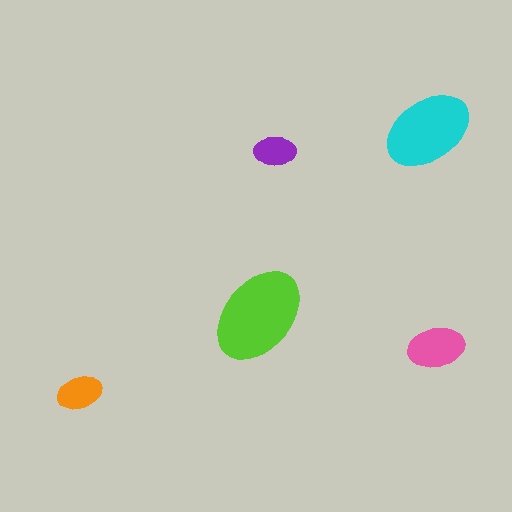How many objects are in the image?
There are 5 objects in the image.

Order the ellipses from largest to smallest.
the lime one, the cyan one, the pink one, the orange one, the purple one.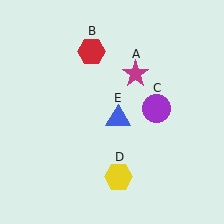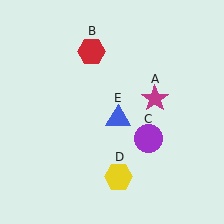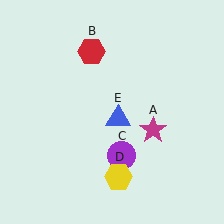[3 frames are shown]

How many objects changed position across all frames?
2 objects changed position: magenta star (object A), purple circle (object C).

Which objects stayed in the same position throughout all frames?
Red hexagon (object B) and yellow hexagon (object D) and blue triangle (object E) remained stationary.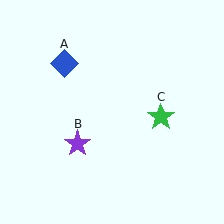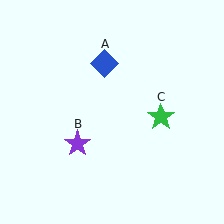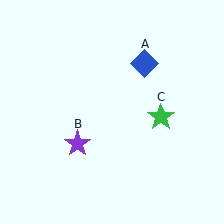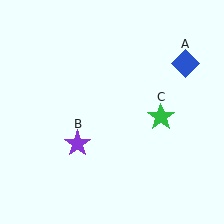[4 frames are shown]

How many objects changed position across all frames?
1 object changed position: blue diamond (object A).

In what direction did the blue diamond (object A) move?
The blue diamond (object A) moved right.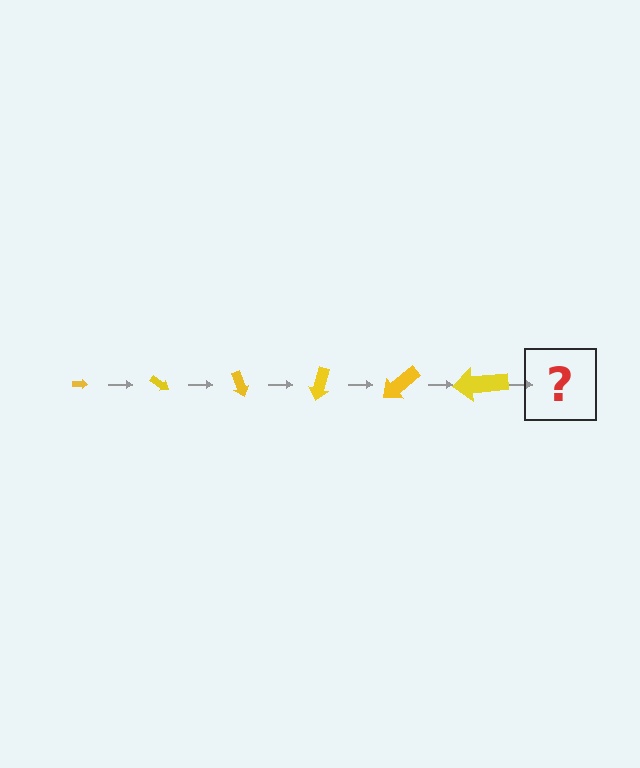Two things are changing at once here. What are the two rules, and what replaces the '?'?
The two rules are that the arrow grows larger each step and it rotates 35 degrees each step. The '?' should be an arrow, larger than the previous one and rotated 210 degrees from the start.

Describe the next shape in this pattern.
It should be an arrow, larger than the previous one and rotated 210 degrees from the start.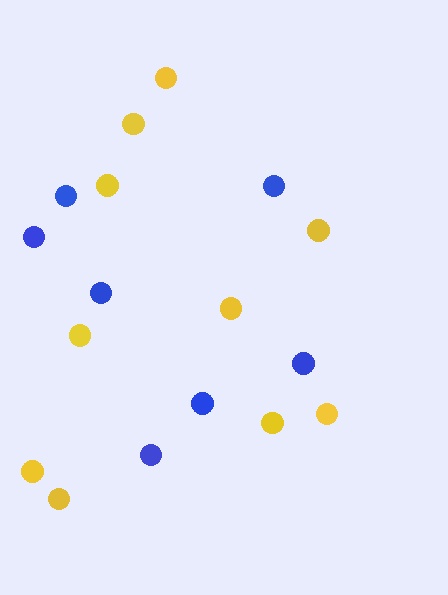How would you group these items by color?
There are 2 groups: one group of yellow circles (10) and one group of blue circles (7).